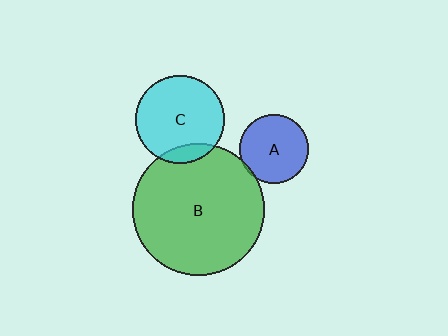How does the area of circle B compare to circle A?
Approximately 3.6 times.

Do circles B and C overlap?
Yes.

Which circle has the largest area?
Circle B (green).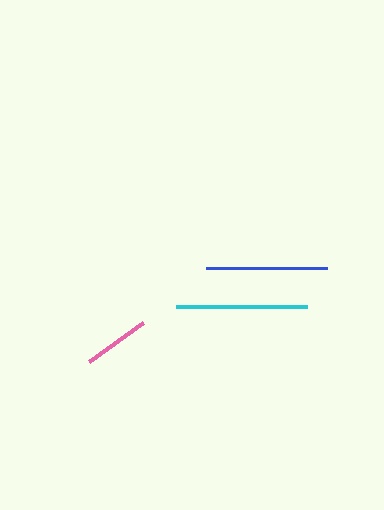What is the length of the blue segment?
The blue segment is approximately 122 pixels long.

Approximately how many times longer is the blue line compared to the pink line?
The blue line is approximately 1.8 times the length of the pink line.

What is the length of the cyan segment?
The cyan segment is approximately 131 pixels long.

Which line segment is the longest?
The cyan line is the longest at approximately 131 pixels.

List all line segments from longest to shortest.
From longest to shortest: cyan, blue, pink.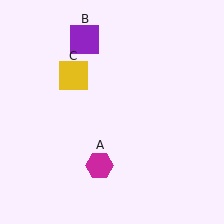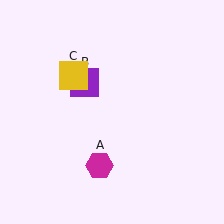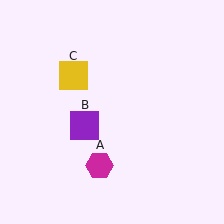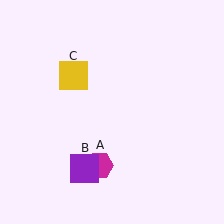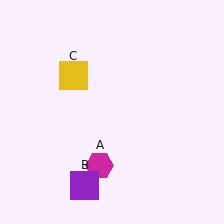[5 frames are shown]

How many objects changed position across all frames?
1 object changed position: purple square (object B).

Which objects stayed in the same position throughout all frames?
Magenta hexagon (object A) and yellow square (object C) remained stationary.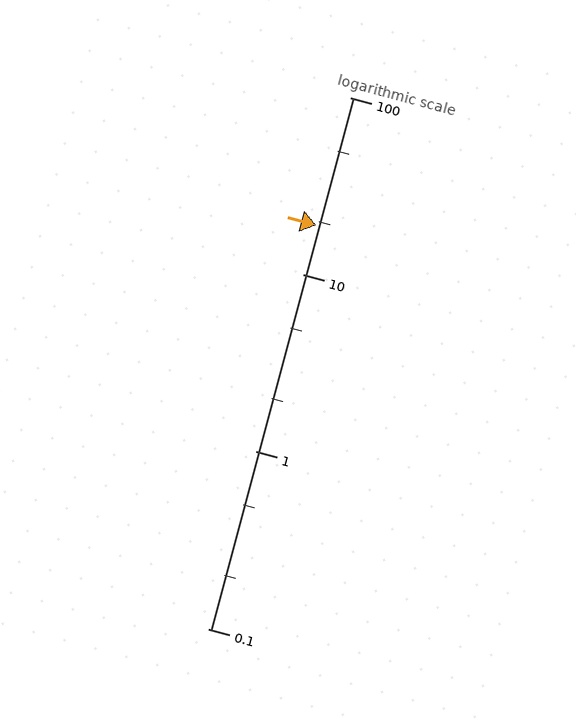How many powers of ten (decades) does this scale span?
The scale spans 3 decades, from 0.1 to 100.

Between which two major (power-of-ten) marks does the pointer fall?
The pointer is between 10 and 100.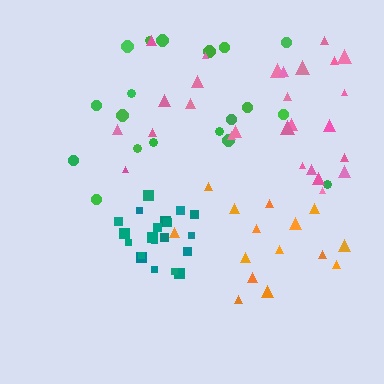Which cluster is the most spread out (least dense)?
Green.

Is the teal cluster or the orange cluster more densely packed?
Teal.